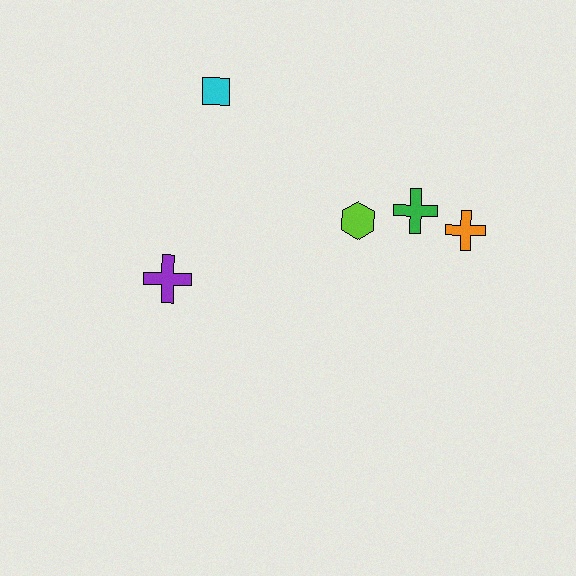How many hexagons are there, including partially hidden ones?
There is 1 hexagon.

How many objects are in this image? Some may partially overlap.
There are 5 objects.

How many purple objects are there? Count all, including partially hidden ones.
There is 1 purple object.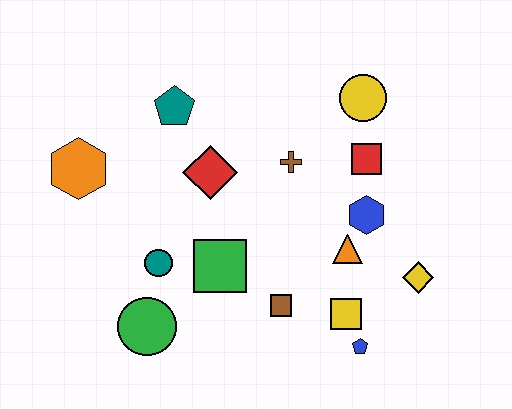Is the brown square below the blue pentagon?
No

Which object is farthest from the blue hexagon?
The orange hexagon is farthest from the blue hexagon.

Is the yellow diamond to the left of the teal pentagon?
No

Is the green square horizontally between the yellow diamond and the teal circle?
Yes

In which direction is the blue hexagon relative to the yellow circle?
The blue hexagon is below the yellow circle.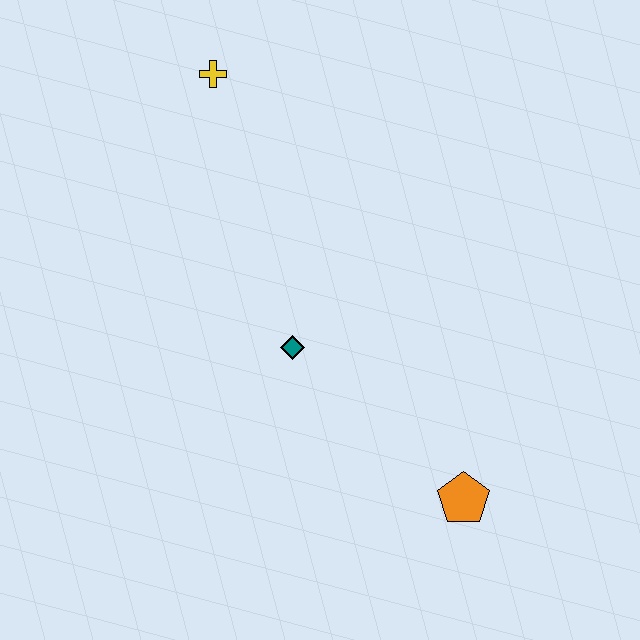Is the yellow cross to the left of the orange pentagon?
Yes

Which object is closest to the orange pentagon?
The teal diamond is closest to the orange pentagon.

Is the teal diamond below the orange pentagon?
No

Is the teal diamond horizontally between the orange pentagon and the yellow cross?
Yes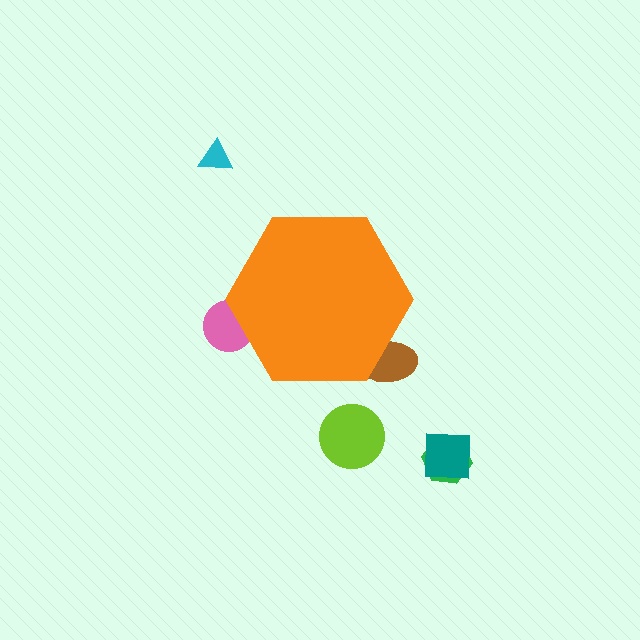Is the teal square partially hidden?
No, the teal square is fully visible.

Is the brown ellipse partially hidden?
Yes, the brown ellipse is partially hidden behind the orange hexagon.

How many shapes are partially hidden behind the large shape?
2 shapes are partially hidden.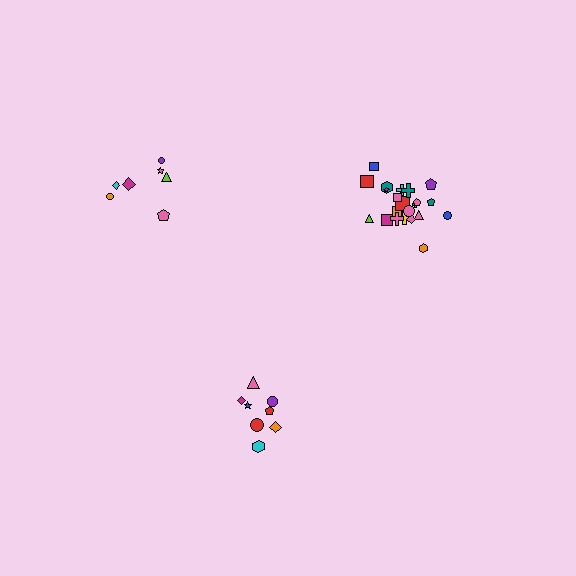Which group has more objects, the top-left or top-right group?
The top-right group.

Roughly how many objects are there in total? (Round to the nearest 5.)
Roughly 35 objects in total.